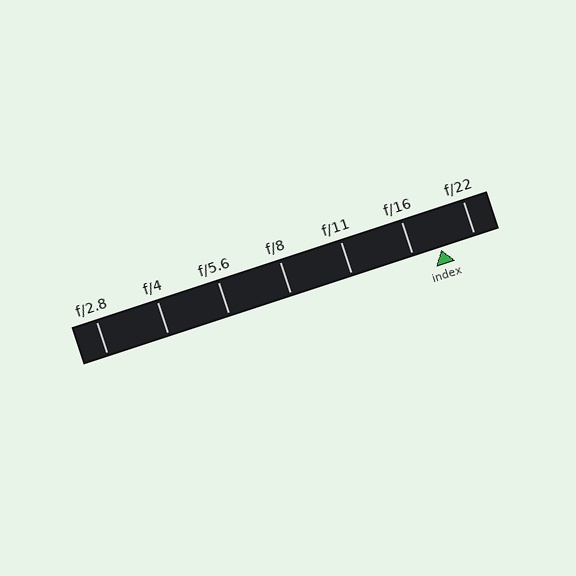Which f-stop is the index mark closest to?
The index mark is closest to f/16.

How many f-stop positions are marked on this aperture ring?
There are 7 f-stop positions marked.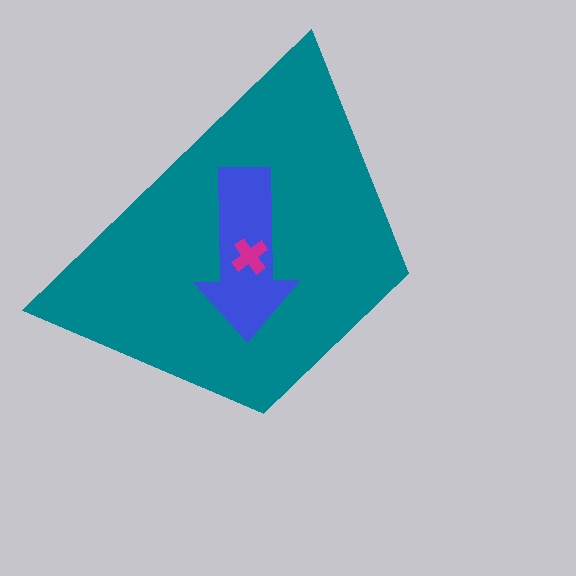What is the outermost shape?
The teal trapezoid.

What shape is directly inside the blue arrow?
The magenta cross.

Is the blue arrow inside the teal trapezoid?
Yes.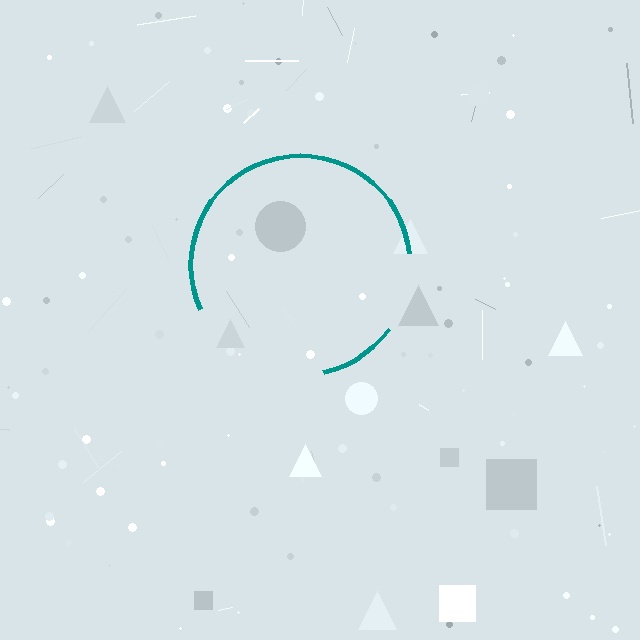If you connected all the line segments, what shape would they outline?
They would outline a circle.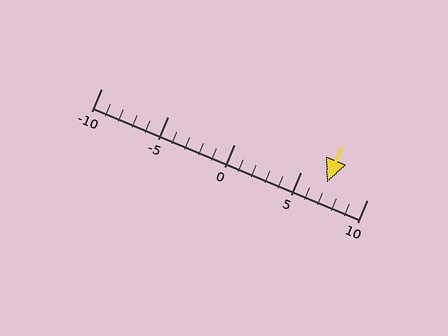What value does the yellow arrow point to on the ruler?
The yellow arrow points to approximately 7.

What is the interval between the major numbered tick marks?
The major tick marks are spaced 5 units apart.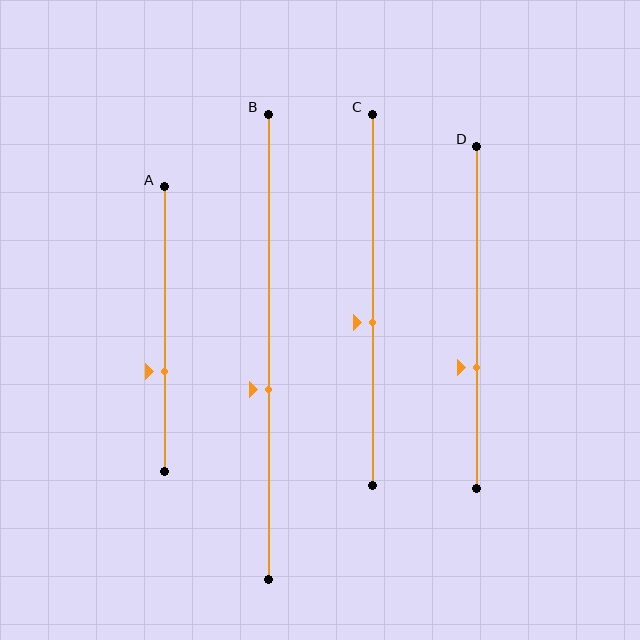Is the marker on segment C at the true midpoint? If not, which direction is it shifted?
No, the marker on segment C is shifted downward by about 6% of the segment length.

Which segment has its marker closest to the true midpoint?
Segment C has its marker closest to the true midpoint.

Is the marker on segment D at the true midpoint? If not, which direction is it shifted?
No, the marker on segment D is shifted downward by about 15% of the segment length.